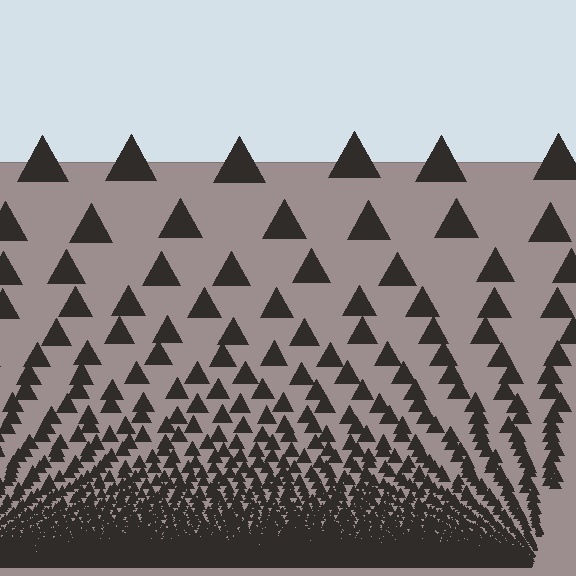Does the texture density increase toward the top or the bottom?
Density increases toward the bottom.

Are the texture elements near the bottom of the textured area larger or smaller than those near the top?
Smaller. The gradient is inverted — elements near the bottom are smaller and denser.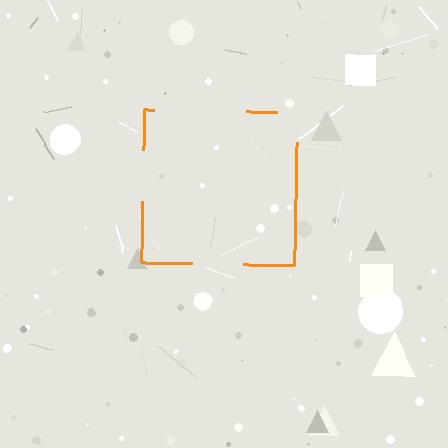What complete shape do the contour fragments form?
The contour fragments form a square.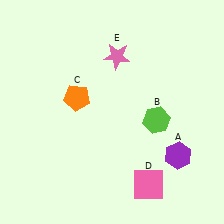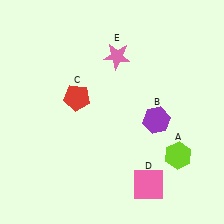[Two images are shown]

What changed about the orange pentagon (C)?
In Image 1, C is orange. In Image 2, it changed to red.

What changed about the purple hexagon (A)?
In Image 1, A is purple. In Image 2, it changed to lime.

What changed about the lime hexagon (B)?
In Image 1, B is lime. In Image 2, it changed to purple.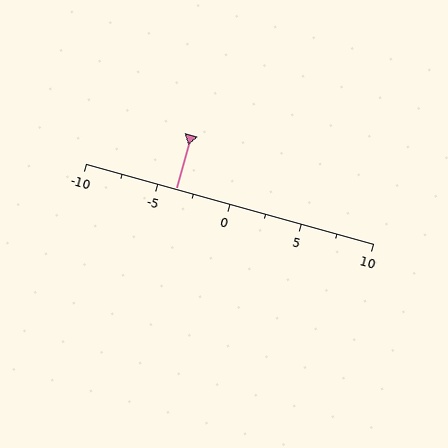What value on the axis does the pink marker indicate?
The marker indicates approximately -3.8.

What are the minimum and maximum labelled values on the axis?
The axis runs from -10 to 10.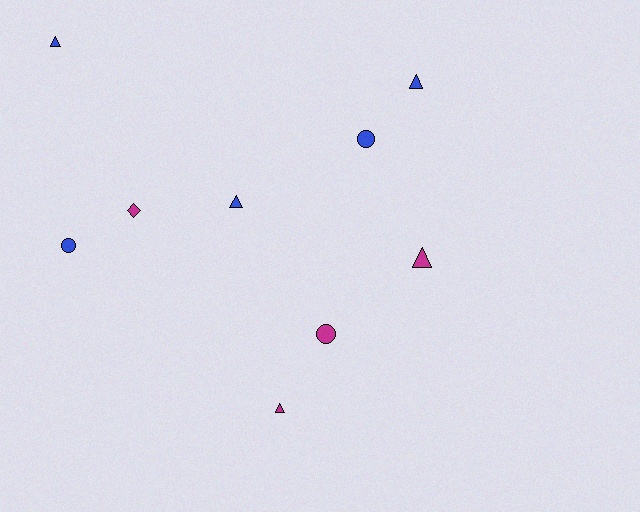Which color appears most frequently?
Blue, with 5 objects.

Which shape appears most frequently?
Triangle, with 5 objects.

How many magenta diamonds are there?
There is 1 magenta diamond.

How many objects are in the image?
There are 9 objects.